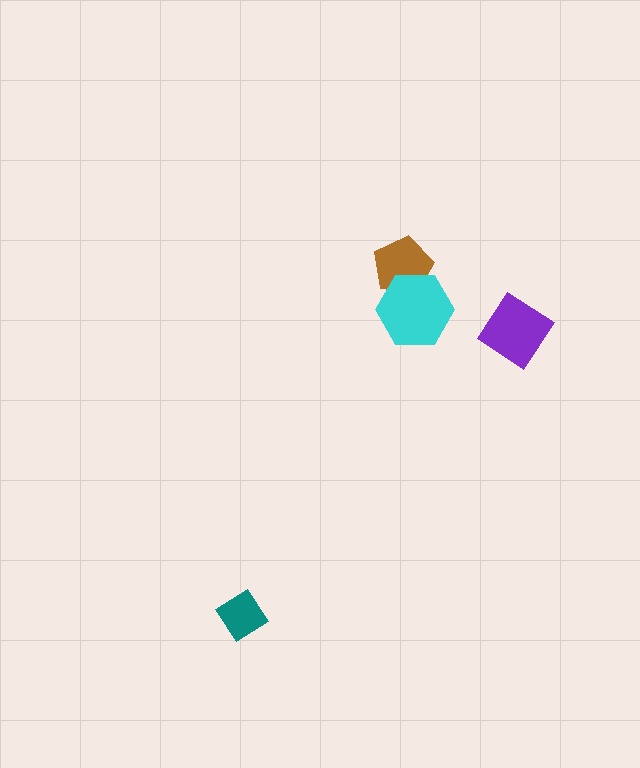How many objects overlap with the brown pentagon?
1 object overlaps with the brown pentagon.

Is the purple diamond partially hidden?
No, no other shape covers it.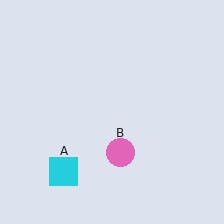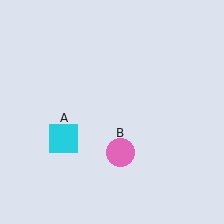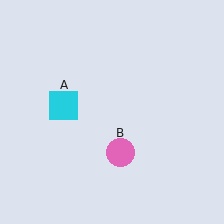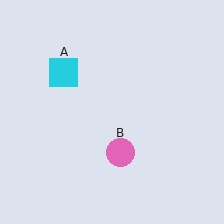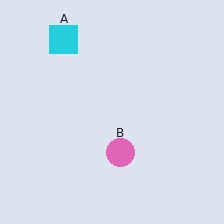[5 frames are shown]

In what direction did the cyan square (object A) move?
The cyan square (object A) moved up.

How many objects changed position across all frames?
1 object changed position: cyan square (object A).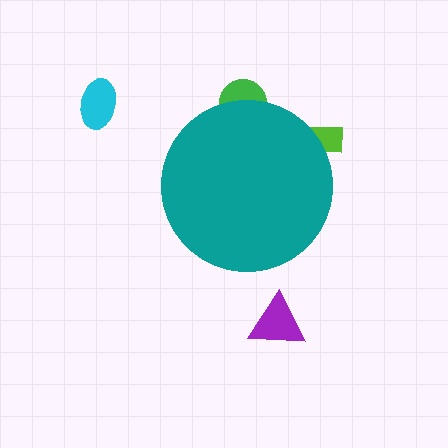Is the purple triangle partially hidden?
No, the purple triangle is fully visible.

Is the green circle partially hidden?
Yes, the green circle is partially hidden behind the teal circle.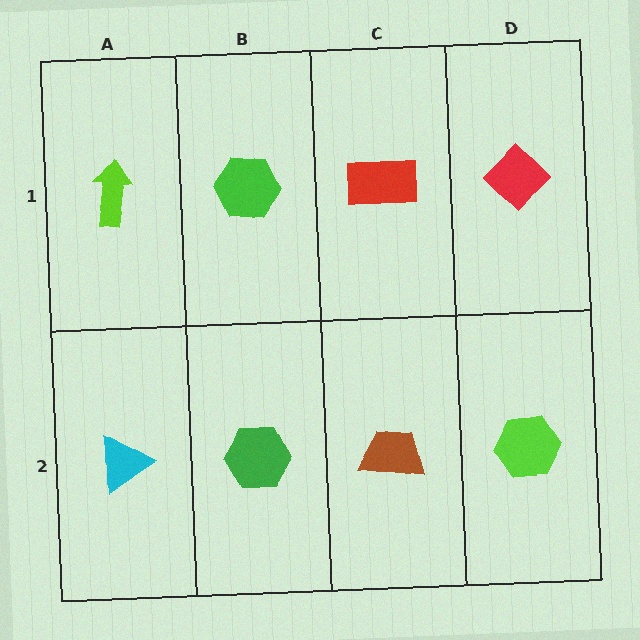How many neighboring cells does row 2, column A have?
2.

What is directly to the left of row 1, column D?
A red rectangle.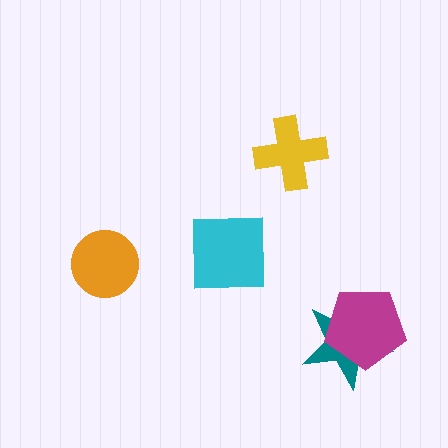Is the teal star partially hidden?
Yes, it is partially covered by another shape.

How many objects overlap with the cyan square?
0 objects overlap with the cyan square.